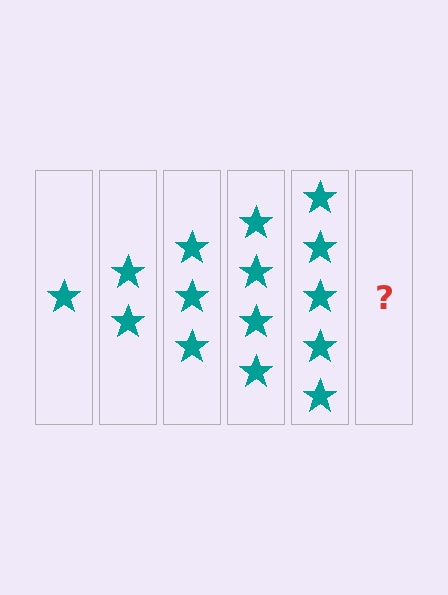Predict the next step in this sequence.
The next step is 6 stars.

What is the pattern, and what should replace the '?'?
The pattern is that each step adds one more star. The '?' should be 6 stars.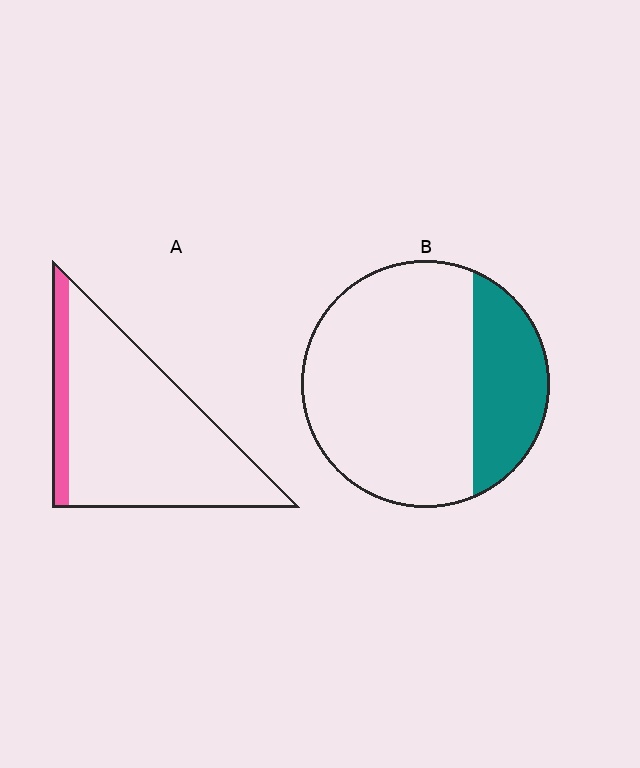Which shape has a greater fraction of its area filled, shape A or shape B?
Shape B.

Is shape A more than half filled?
No.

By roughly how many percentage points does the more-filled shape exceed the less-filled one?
By roughly 15 percentage points (B over A).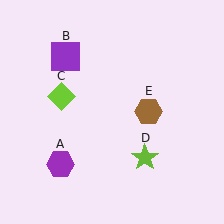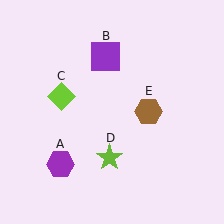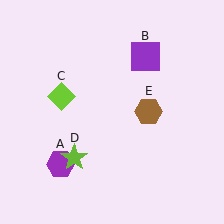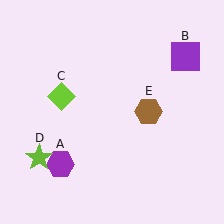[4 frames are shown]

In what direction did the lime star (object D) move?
The lime star (object D) moved left.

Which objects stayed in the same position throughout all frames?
Purple hexagon (object A) and lime diamond (object C) and brown hexagon (object E) remained stationary.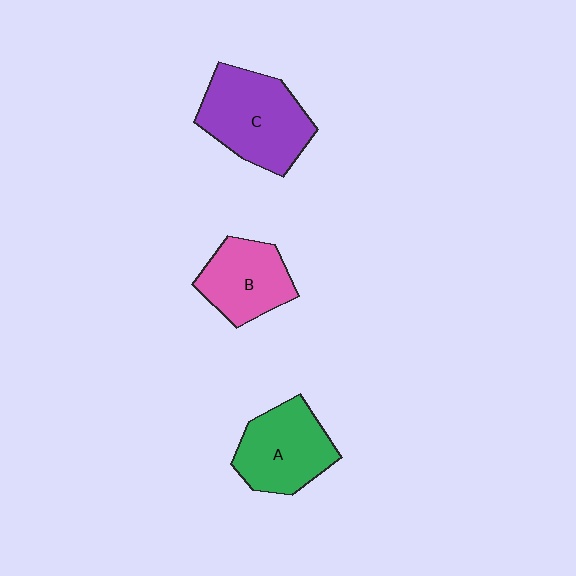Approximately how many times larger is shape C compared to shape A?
Approximately 1.2 times.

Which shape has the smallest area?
Shape B (pink).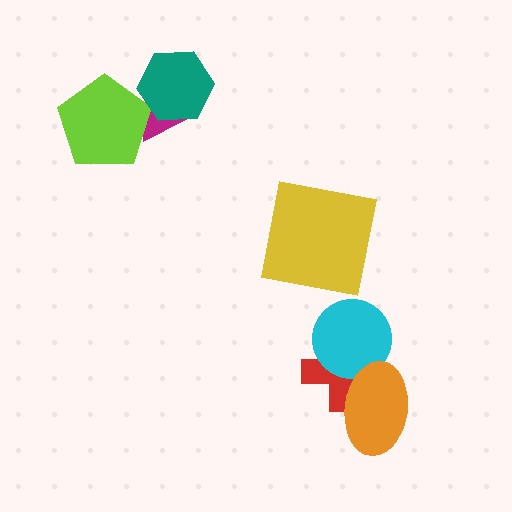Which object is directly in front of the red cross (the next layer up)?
The cyan circle is directly in front of the red cross.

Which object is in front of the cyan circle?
The orange ellipse is in front of the cyan circle.